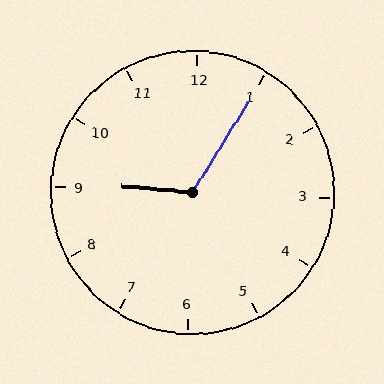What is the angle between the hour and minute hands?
Approximately 118 degrees.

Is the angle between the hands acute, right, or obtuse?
It is obtuse.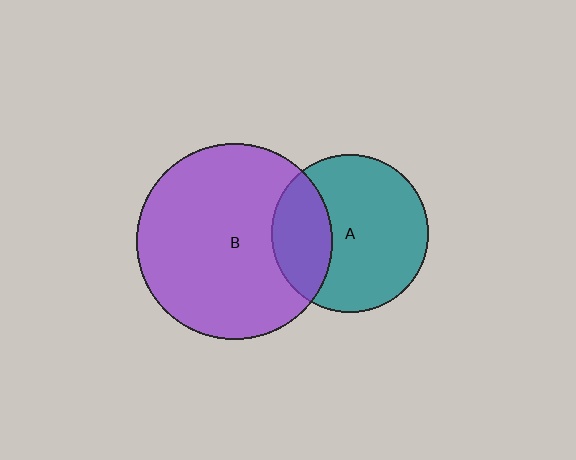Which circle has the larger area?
Circle B (purple).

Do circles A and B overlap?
Yes.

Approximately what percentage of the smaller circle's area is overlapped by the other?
Approximately 30%.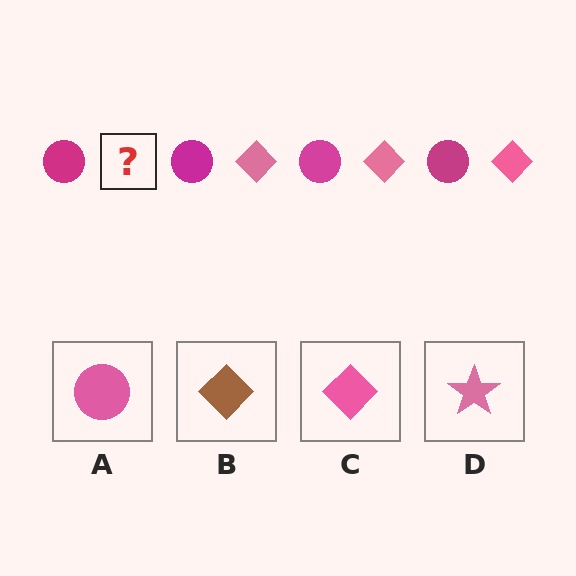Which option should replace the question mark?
Option C.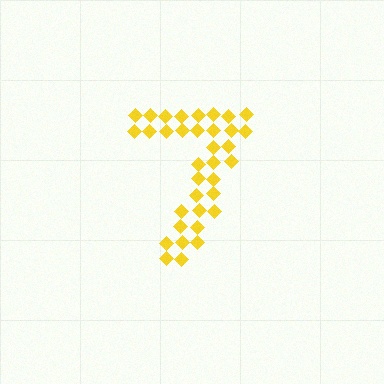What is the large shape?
The large shape is the digit 7.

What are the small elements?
The small elements are diamonds.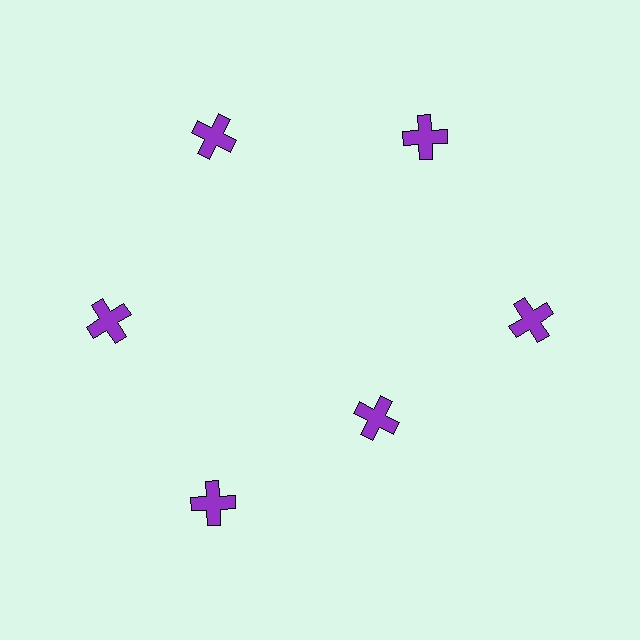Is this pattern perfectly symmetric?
No. The 6 purple crosses are arranged in a ring, but one element near the 5 o'clock position is pulled inward toward the center, breaking the 6-fold rotational symmetry.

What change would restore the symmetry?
The symmetry would be restored by moving it outward, back onto the ring so that all 6 crosses sit at equal angles and equal distance from the center.